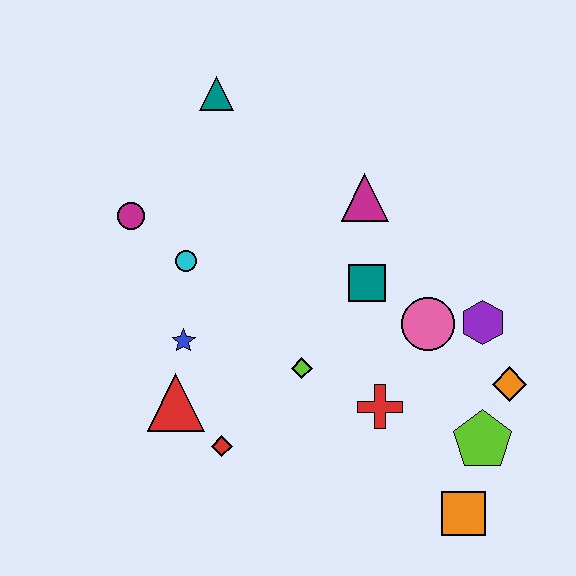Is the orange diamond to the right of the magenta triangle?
Yes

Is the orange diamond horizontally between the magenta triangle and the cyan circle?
No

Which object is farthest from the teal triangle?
The orange square is farthest from the teal triangle.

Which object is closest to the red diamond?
The red triangle is closest to the red diamond.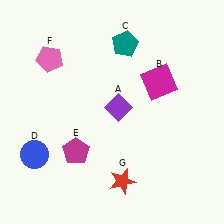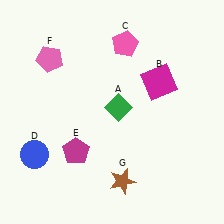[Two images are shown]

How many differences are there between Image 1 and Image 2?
There are 3 differences between the two images.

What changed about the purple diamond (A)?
In Image 1, A is purple. In Image 2, it changed to green.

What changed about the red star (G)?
In Image 1, G is red. In Image 2, it changed to brown.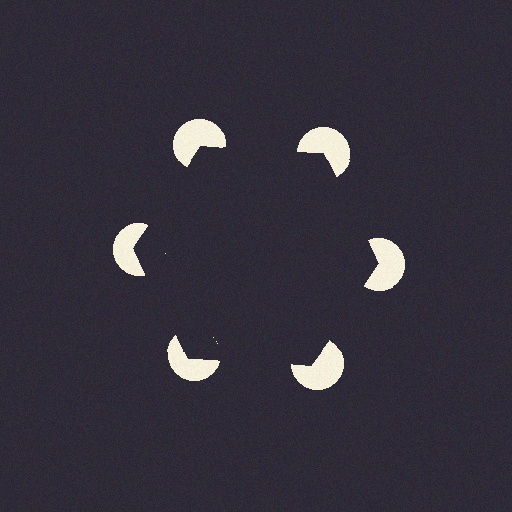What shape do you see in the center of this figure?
An illusory hexagon — its edges are inferred from the aligned wedge cuts in the pac-man discs, not physically drawn.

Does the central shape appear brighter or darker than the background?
It typically appears slightly darker than the background, even though no actual brightness change is drawn.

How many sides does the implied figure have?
6 sides.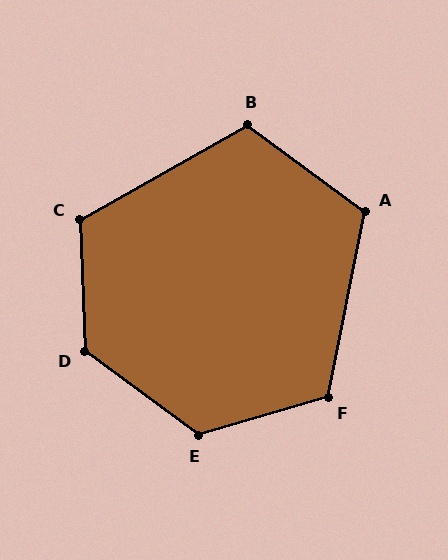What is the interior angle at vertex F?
Approximately 117 degrees (obtuse).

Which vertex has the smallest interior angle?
B, at approximately 114 degrees.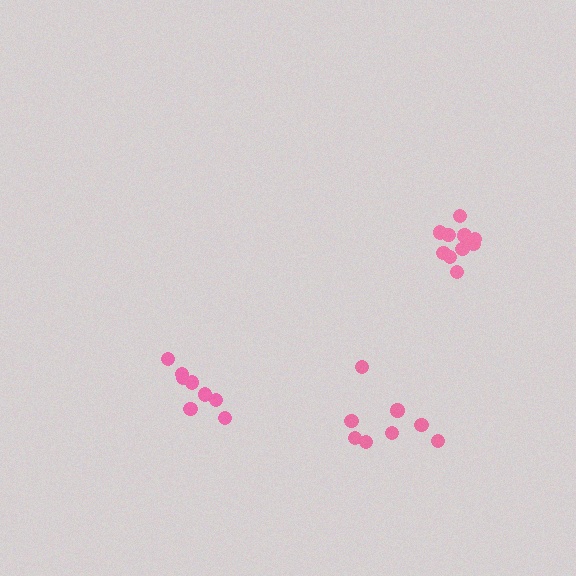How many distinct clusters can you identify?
There are 3 distinct clusters.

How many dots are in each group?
Group 1: 8 dots, Group 2: 8 dots, Group 3: 10 dots (26 total).